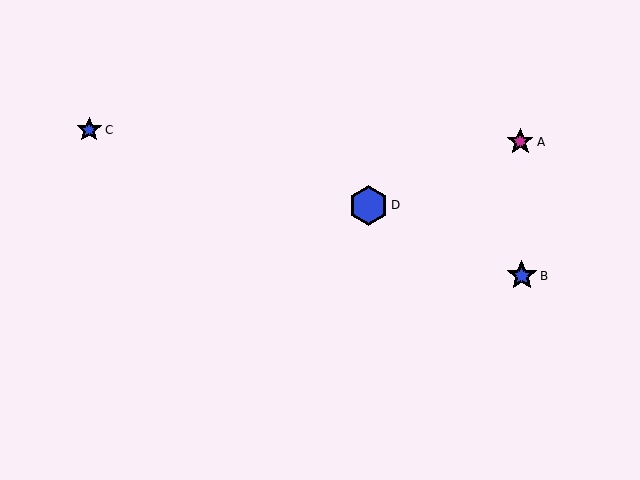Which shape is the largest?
The blue hexagon (labeled D) is the largest.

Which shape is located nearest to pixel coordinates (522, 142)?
The magenta star (labeled A) at (520, 142) is nearest to that location.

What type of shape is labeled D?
Shape D is a blue hexagon.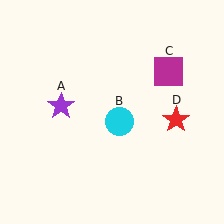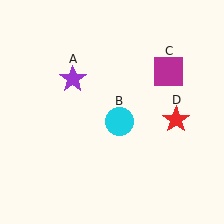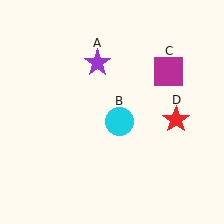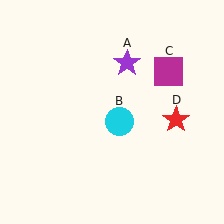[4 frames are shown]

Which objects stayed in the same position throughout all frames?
Cyan circle (object B) and magenta square (object C) and red star (object D) remained stationary.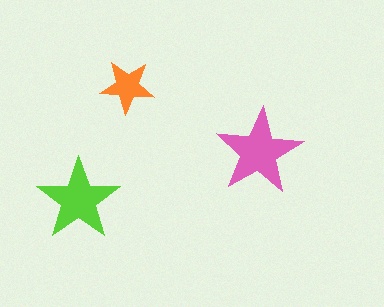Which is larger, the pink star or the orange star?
The pink one.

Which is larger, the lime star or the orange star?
The lime one.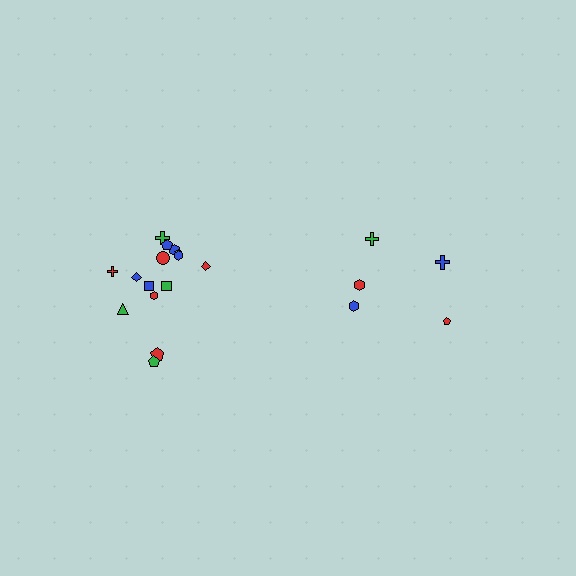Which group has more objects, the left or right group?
The left group.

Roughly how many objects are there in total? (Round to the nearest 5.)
Roughly 20 objects in total.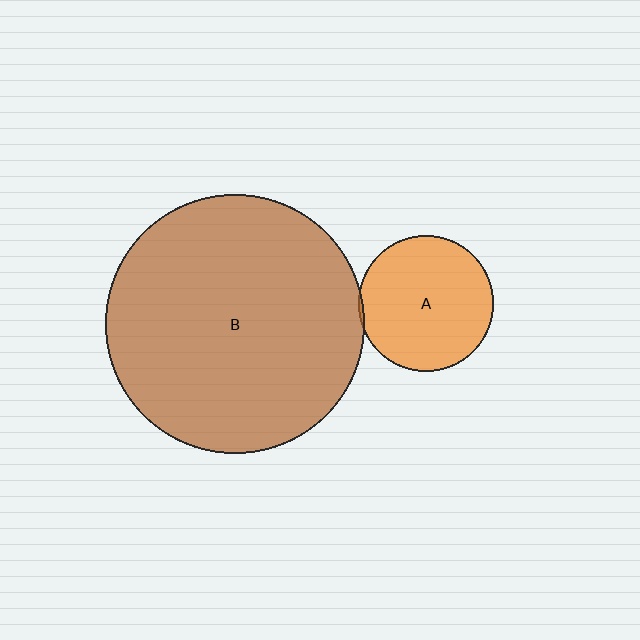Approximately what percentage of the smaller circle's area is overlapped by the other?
Approximately 5%.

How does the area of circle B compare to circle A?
Approximately 3.6 times.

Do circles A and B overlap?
Yes.